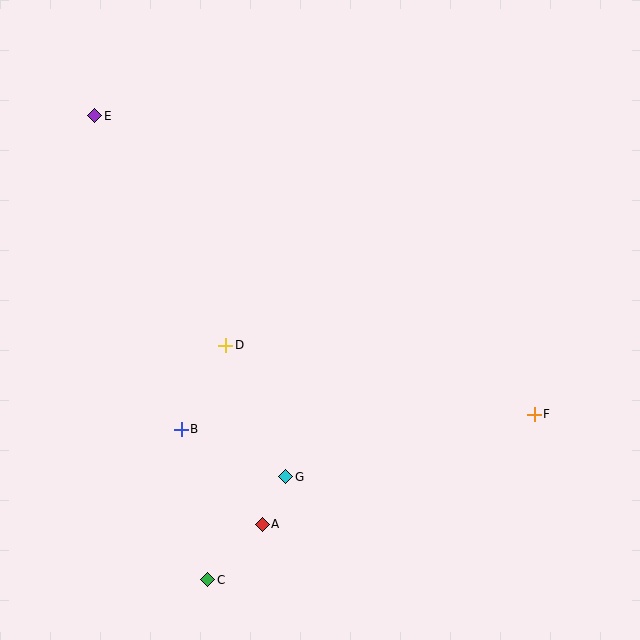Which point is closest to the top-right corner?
Point F is closest to the top-right corner.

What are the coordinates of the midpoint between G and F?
The midpoint between G and F is at (410, 446).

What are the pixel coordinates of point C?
Point C is at (208, 580).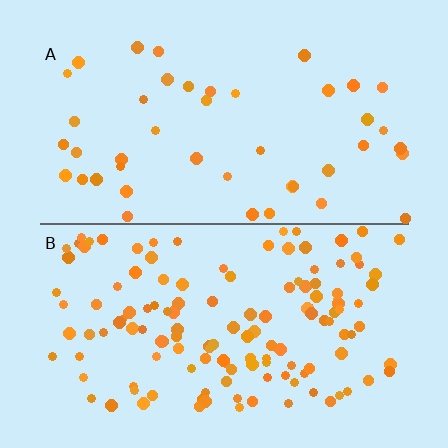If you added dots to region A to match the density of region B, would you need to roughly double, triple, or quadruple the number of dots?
Approximately triple.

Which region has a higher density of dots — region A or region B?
B (the bottom).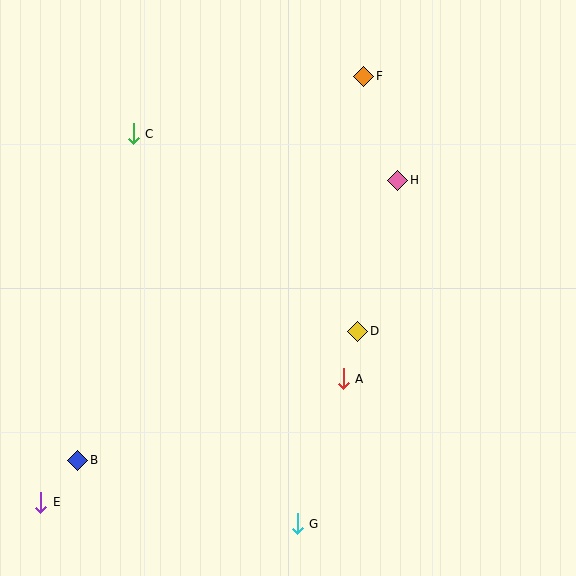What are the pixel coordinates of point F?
Point F is at (364, 76).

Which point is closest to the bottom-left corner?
Point E is closest to the bottom-left corner.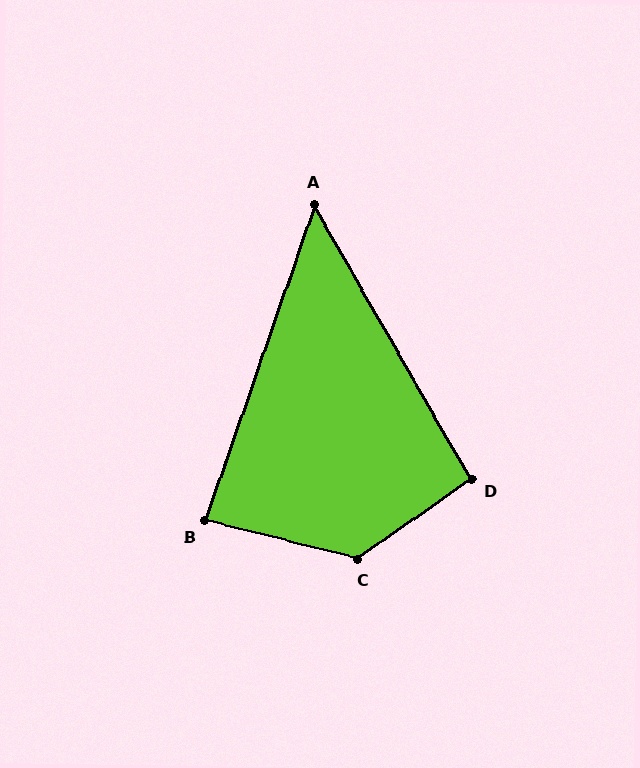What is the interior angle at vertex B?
Approximately 85 degrees (acute).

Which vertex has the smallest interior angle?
A, at approximately 49 degrees.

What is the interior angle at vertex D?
Approximately 95 degrees (obtuse).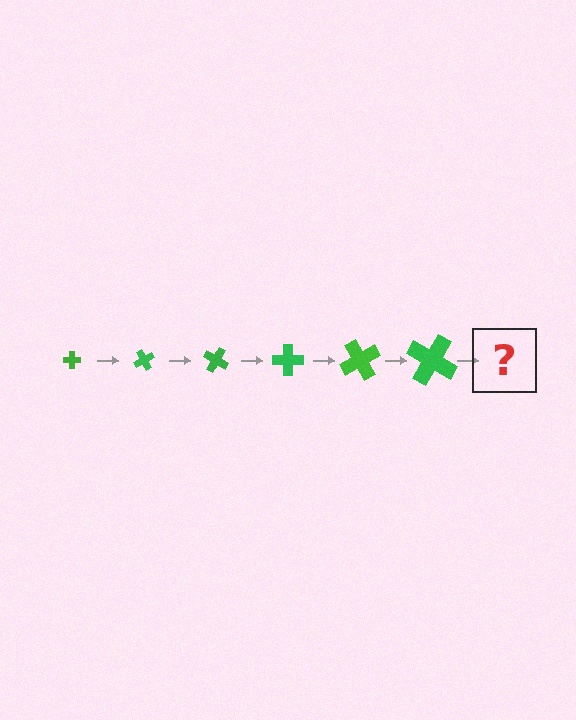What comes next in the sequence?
The next element should be a cross, larger than the previous one and rotated 360 degrees from the start.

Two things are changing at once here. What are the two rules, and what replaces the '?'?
The two rules are that the cross grows larger each step and it rotates 60 degrees each step. The '?' should be a cross, larger than the previous one and rotated 360 degrees from the start.